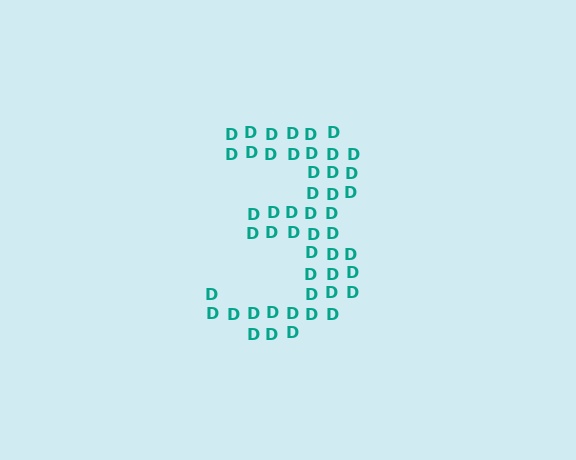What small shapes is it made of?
It is made of small letter D's.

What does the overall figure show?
The overall figure shows the digit 3.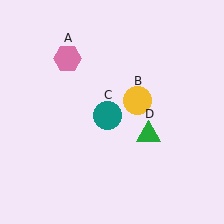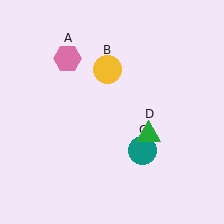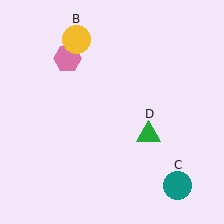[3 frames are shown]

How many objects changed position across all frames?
2 objects changed position: yellow circle (object B), teal circle (object C).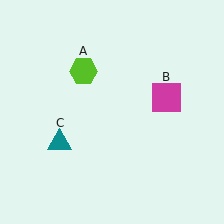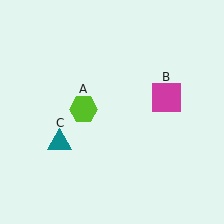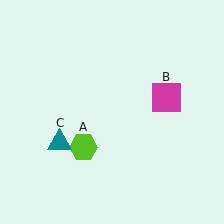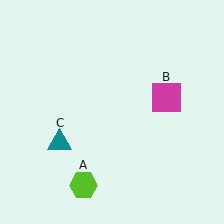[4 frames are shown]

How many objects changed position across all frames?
1 object changed position: lime hexagon (object A).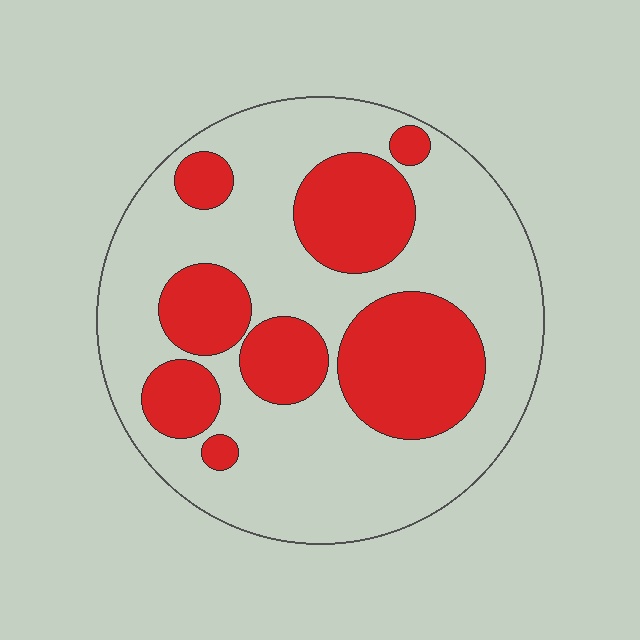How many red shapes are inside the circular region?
8.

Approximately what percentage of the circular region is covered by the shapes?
Approximately 35%.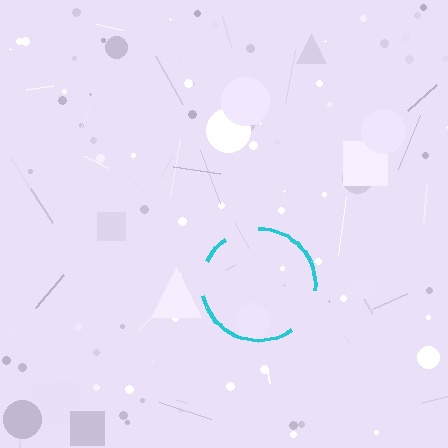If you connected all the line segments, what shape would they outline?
They would outline a circle.